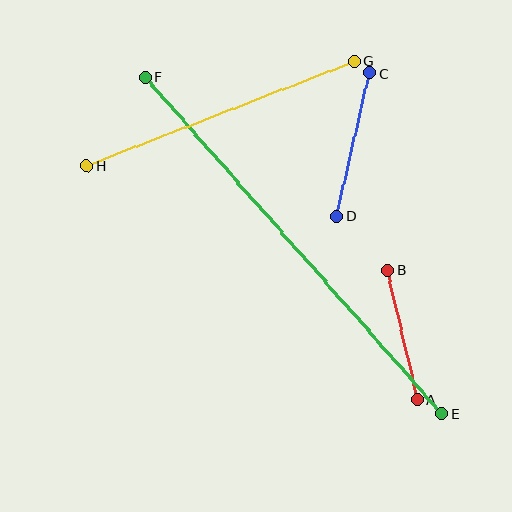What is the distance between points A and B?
The distance is approximately 133 pixels.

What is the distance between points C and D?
The distance is approximately 147 pixels.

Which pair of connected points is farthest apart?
Points E and F are farthest apart.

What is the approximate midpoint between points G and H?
The midpoint is at approximately (221, 114) pixels.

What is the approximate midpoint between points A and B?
The midpoint is at approximately (402, 335) pixels.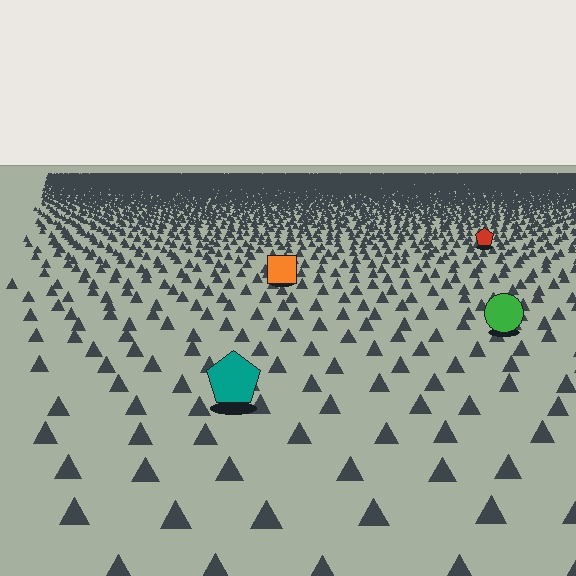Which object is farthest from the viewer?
The red pentagon is farthest from the viewer. It appears smaller and the ground texture around it is denser.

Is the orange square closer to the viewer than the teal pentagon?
No. The teal pentagon is closer — you can tell from the texture gradient: the ground texture is coarser near it.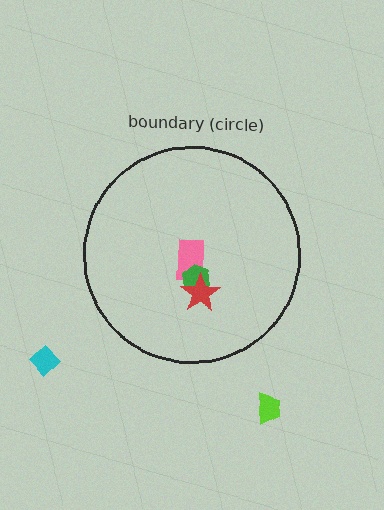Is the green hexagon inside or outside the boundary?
Inside.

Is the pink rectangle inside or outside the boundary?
Inside.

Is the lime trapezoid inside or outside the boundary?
Outside.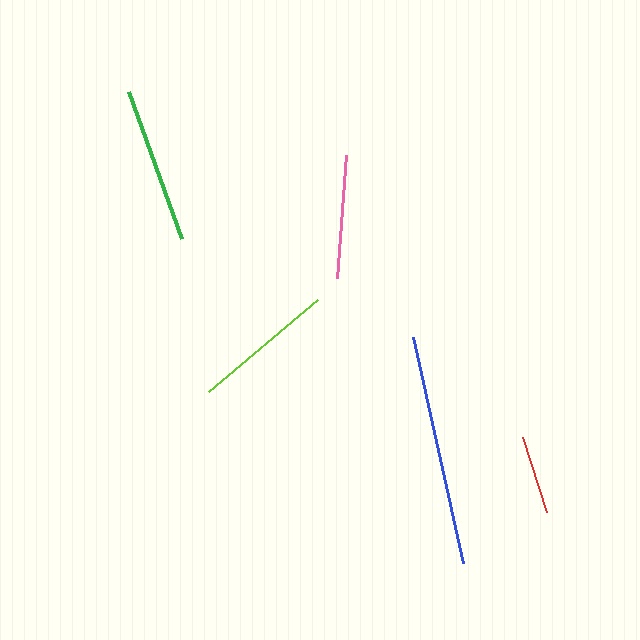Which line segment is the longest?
The blue line is the longest at approximately 231 pixels.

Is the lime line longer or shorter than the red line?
The lime line is longer than the red line.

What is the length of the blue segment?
The blue segment is approximately 231 pixels long.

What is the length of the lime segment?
The lime segment is approximately 142 pixels long.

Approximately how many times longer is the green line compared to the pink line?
The green line is approximately 1.3 times the length of the pink line.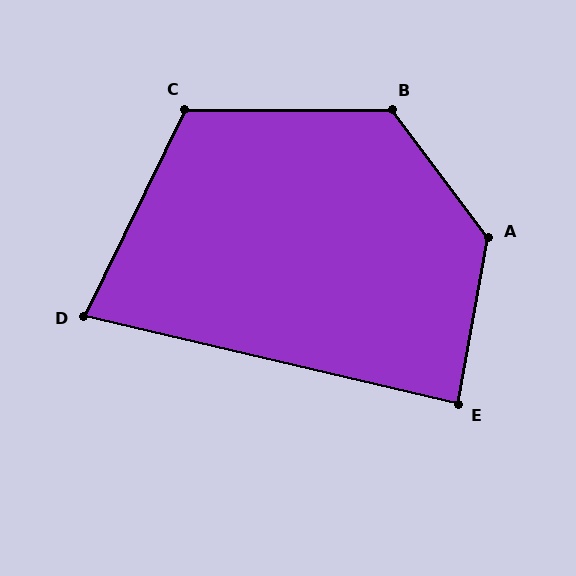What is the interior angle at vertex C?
Approximately 116 degrees (obtuse).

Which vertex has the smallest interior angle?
D, at approximately 77 degrees.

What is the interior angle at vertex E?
Approximately 87 degrees (approximately right).